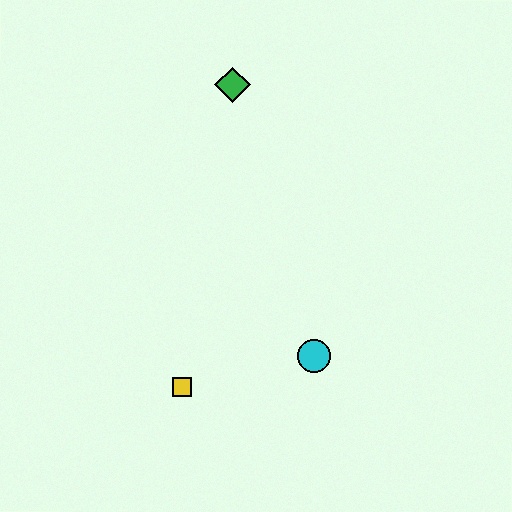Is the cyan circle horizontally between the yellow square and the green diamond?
No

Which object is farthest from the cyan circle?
The green diamond is farthest from the cyan circle.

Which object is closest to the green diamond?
The cyan circle is closest to the green diamond.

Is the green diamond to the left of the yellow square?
No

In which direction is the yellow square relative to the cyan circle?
The yellow square is to the left of the cyan circle.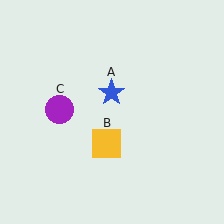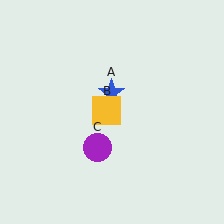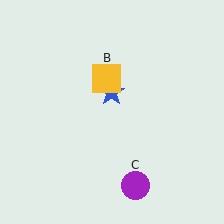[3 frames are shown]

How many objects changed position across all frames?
2 objects changed position: yellow square (object B), purple circle (object C).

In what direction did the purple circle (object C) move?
The purple circle (object C) moved down and to the right.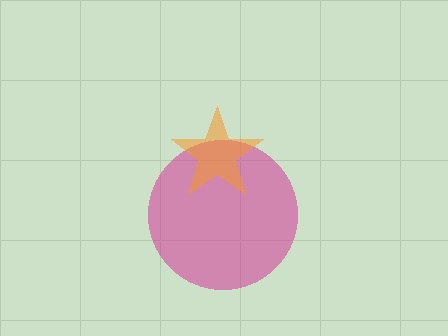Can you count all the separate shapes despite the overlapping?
Yes, there are 2 separate shapes.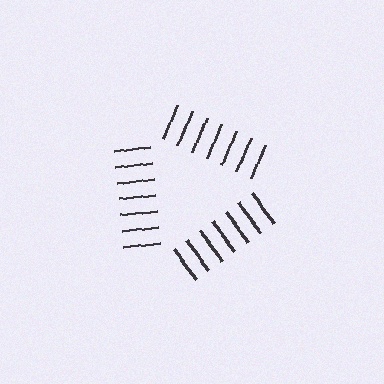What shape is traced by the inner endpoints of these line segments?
An illusory triangle — the line segments terminate on its edges but no continuous stroke is drawn.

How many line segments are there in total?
21 — 7 along each of the 3 edges.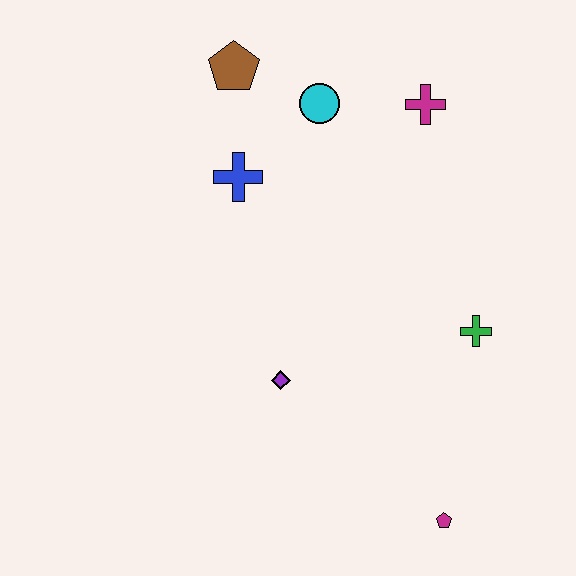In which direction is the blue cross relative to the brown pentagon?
The blue cross is below the brown pentagon.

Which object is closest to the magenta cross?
The cyan circle is closest to the magenta cross.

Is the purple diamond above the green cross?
No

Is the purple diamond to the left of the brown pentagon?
No